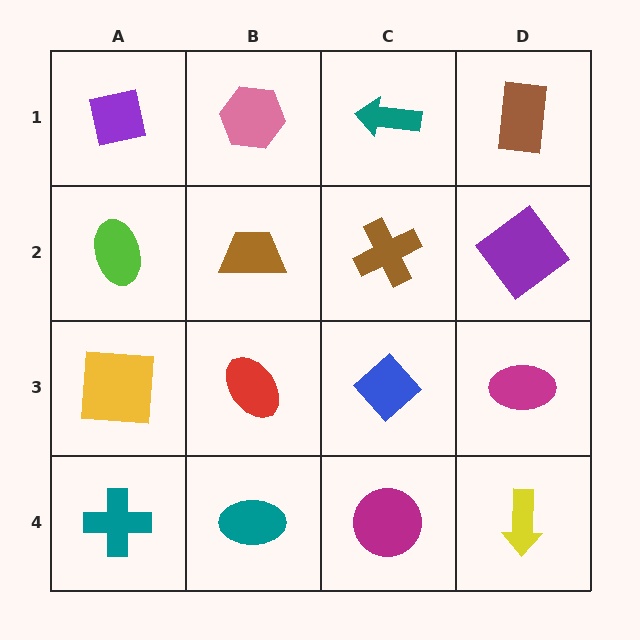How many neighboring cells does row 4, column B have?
3.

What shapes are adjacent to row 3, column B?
A brown trapezoid (row 2, column B), a teal ellipse (row 4, column B), a yellow square (row 3, column A), a blue diamond (row 3, column C).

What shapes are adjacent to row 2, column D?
A brown rectangle (row 1, column D), a magenta ellipse (row 3, column D), a brown cross (row 2, column C).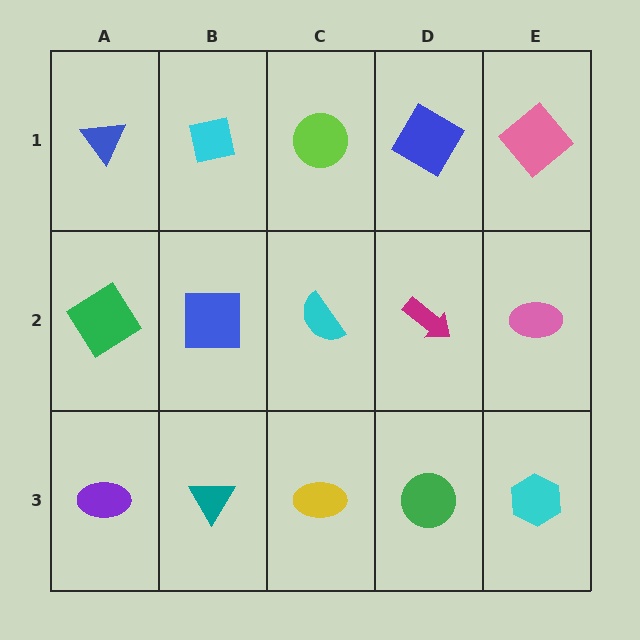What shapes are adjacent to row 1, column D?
A magenta arrow (row 2, column D), a lime circle (row 1, column C), a pink diamond (row 1, column E).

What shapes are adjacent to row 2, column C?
A lime circle (row 1, column C), a yellow ellipse (row 3, column C), a blue square (row 2, column B), a magenta arrow (row 2, column D).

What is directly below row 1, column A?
A green diamond.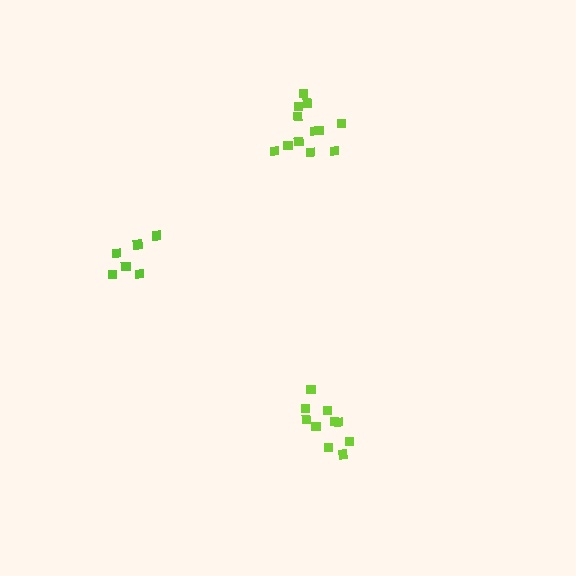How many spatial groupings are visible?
There are 3 spatial groupings.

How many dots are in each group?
Group 1: 6 dots, Group 2: 10 dots, Group 3: 12 dots (28 total).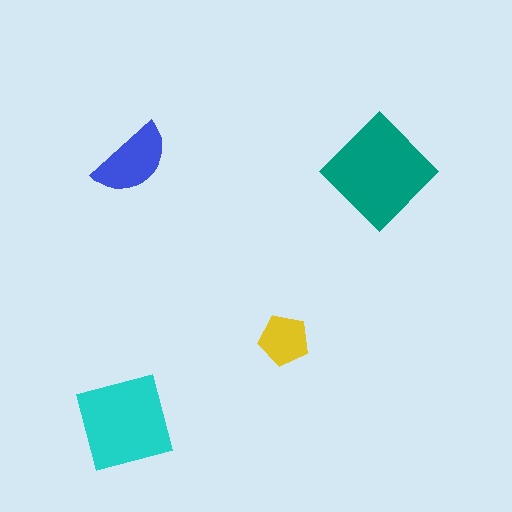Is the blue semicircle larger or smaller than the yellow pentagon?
Larger.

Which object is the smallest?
The yellow pentagon.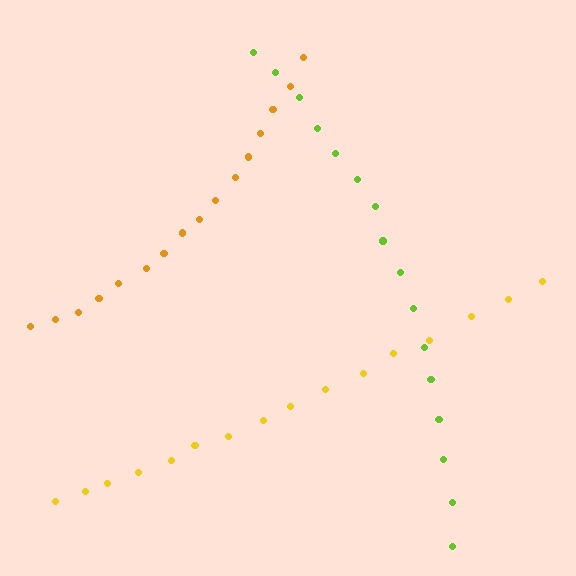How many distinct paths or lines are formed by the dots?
There are 3 distinct paths.